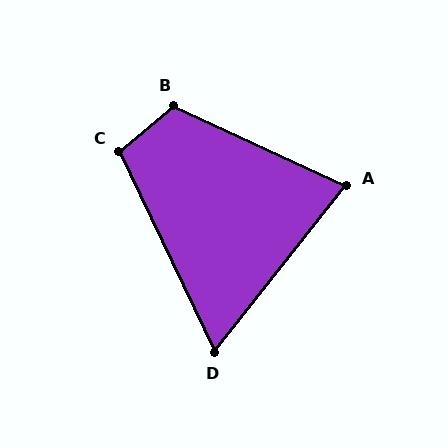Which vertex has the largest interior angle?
B, at approximately 116 degrees.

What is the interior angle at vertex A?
Approximately 76 degrees (acute).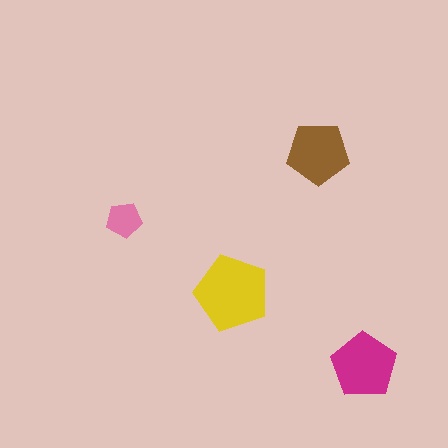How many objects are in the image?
There are 4 objects in the image.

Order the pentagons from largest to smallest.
the yellow one, the magenta one, the brown one, the pink one.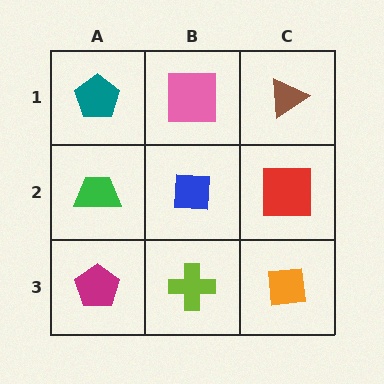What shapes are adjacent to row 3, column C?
A red square (row 2, column C), a lime cross (row 3, column B).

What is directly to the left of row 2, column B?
A green trapezoid.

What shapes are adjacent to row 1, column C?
A red square (row 2, column C), a pink square (row 1, column B).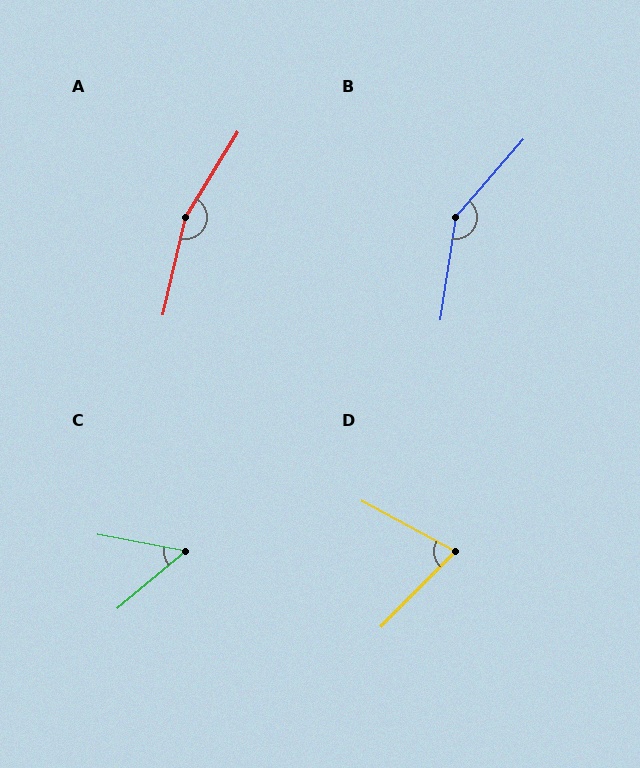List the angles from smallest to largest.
C (50°), D (74°), B (147°), A (161°).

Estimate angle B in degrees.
Approximately 147 degrees.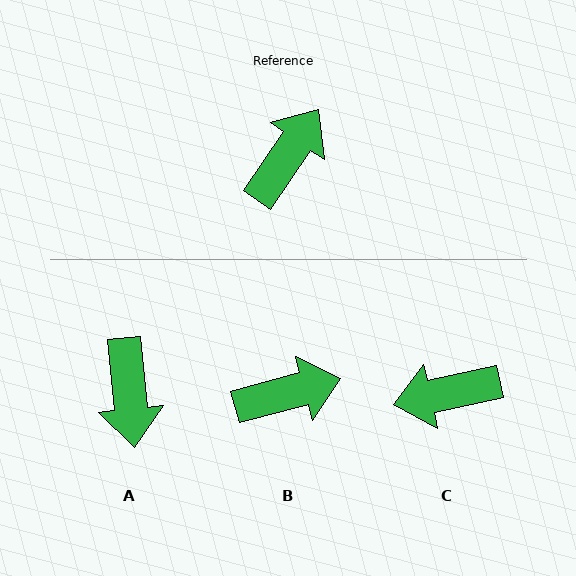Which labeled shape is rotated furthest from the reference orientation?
A, about 140 degrees away.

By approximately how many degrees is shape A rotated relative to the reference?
Approximately 140 degrees clockwise.